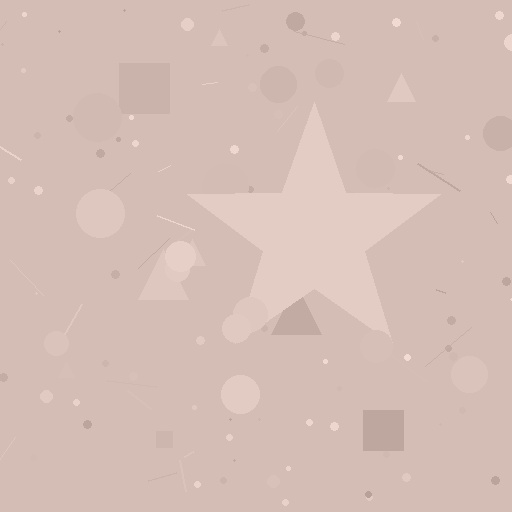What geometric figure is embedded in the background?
A star is embedded in the background.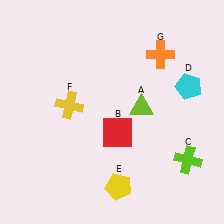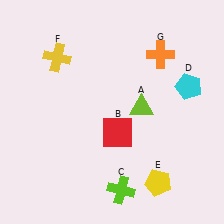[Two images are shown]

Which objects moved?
The objects that moved are: the lime cross (C), the yellow pentagon (E), the yellow cross (F).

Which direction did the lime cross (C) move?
The lime cross (C) moved left.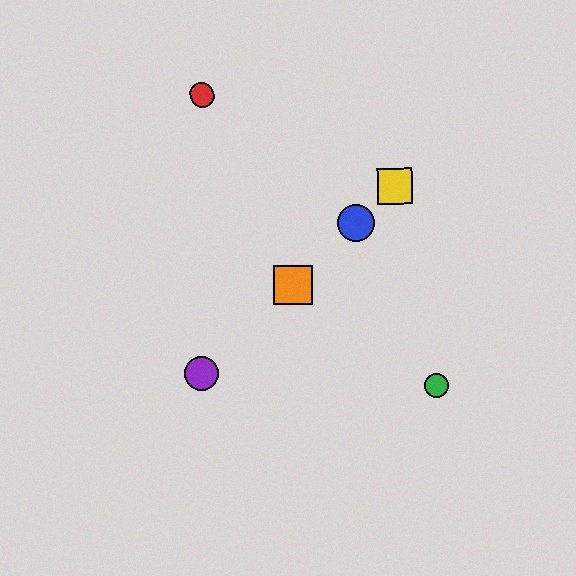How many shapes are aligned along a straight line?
4 shapes (the blue circle, the yellow square, the purple circle, the orange square) are aligned along a straight line.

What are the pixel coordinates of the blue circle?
The blue circle is at (356, 224).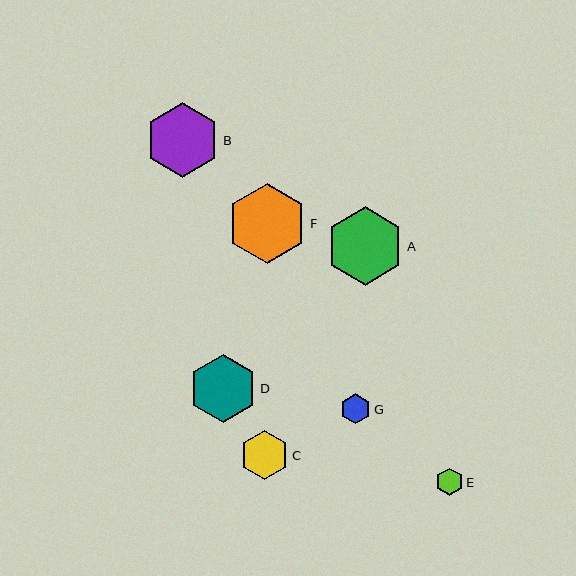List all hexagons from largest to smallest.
From largest to smallest: F, A, B, D, C, G, E.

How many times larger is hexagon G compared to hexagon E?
Hexagon G is approximately 1.1 times the size of hexagon E.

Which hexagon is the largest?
Hexagon F is the largest with a size of approximately 80 pixels.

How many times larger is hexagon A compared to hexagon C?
Hexagon A is approximately 1.6 times the size of hexagon C.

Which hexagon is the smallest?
Hexagon E is the smallest with a size of approximately 27 pixels.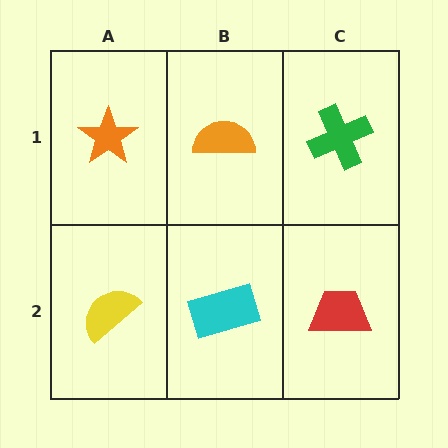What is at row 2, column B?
A cyan rectangle.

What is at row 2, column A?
A yellow semicircle.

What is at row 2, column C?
A red trapezoid.